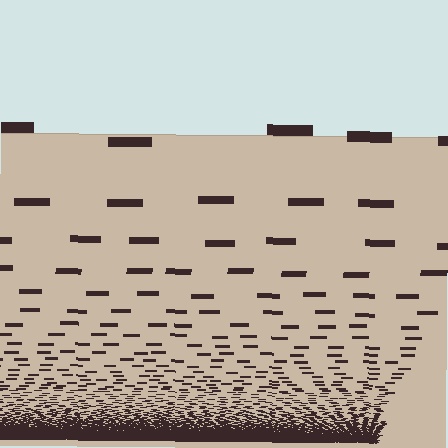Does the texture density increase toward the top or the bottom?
Density increases toward the bottom.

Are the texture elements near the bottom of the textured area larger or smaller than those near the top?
Smaller. The gradient is inverted — elements near the bottom are smaller and denser.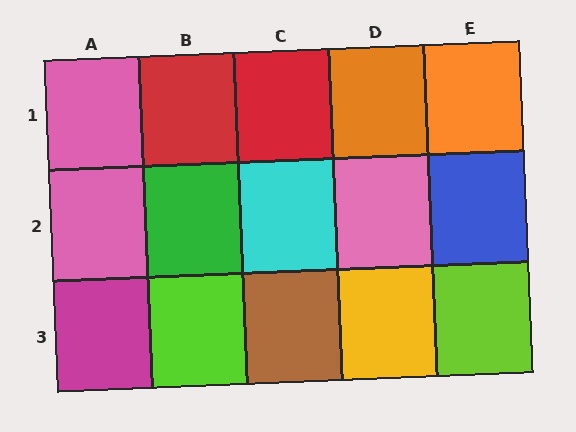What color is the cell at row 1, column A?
Pink.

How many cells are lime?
2 cells are lime.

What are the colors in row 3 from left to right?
Magenta, lime, brown, yellow, lime.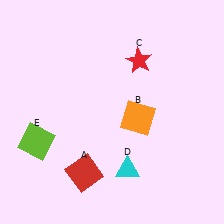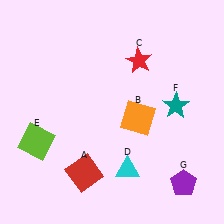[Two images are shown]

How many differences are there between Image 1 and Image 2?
There are 2 differences between the two images.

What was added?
A teal star (F), a purple pentagon (G) were added in Image 2.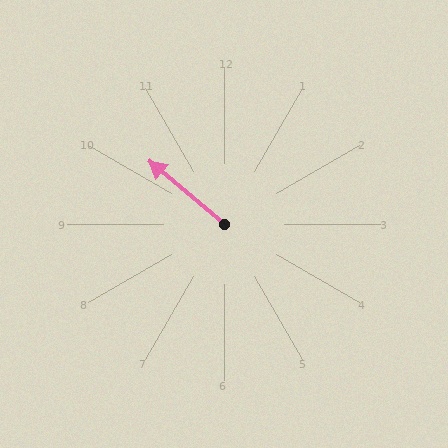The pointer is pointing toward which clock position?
Roughly 10 o'clock.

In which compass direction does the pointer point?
Northwest.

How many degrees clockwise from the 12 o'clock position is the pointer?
Approximately 310 degrees.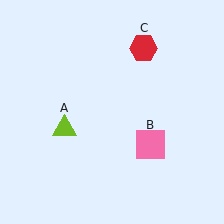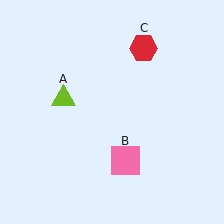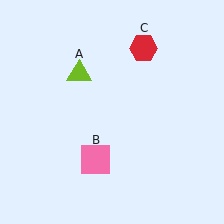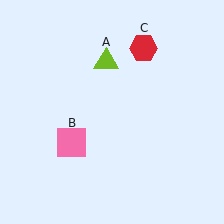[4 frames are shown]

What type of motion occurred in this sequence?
The lime triangle (object A), pink square (object B) rotated clockwise around the center of the scene.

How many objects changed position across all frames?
2 objects changed position: lime triangle (object A), pink square (object B).